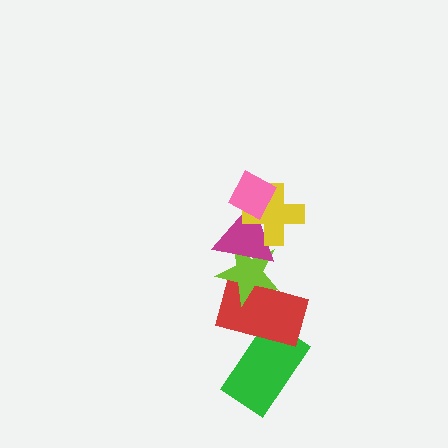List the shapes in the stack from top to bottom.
From top to bottom: the pink diamond, the yellow cross, the magenta triangle, the lime star, the red rectangle, the green rectangle.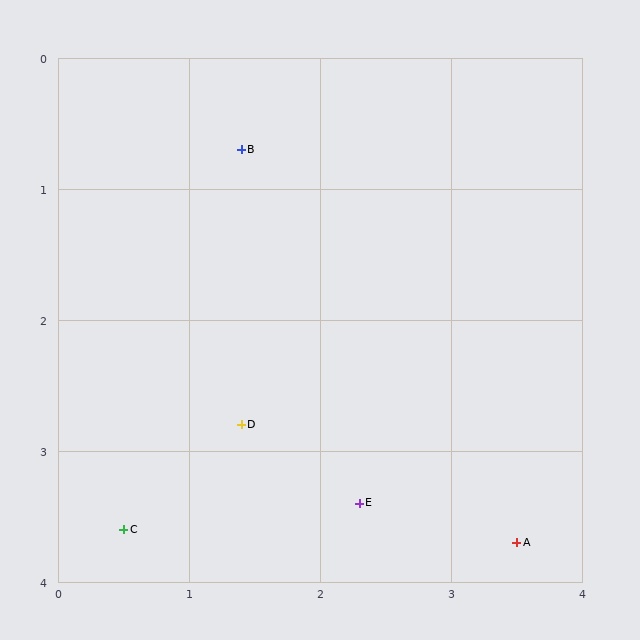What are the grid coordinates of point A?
Point A is at approximately (3.5, 3.7).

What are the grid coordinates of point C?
Point C is at approximately (0.5, 3.6).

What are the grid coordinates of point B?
Point B is at approximately (1.4, 0.7).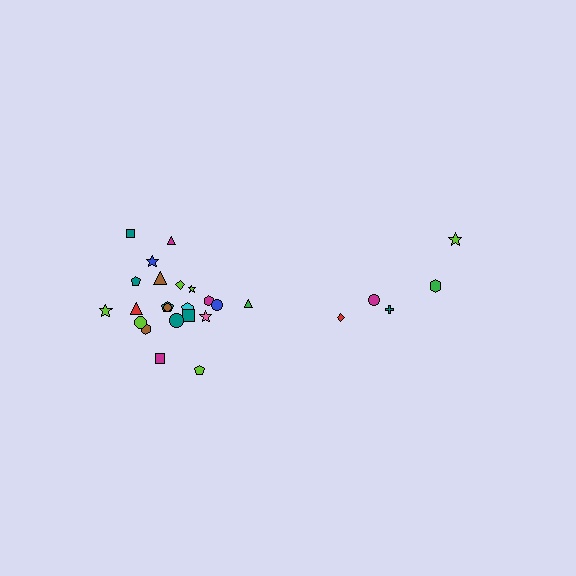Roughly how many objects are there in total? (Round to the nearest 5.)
Roughly 25 objects in total.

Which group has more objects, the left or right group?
The left group.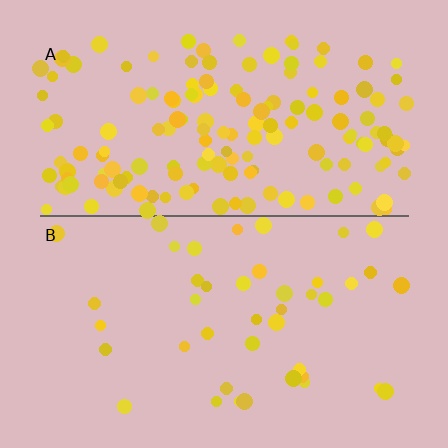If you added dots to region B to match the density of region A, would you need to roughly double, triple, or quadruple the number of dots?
Approximately quadruple.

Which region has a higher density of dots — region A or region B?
A (the top).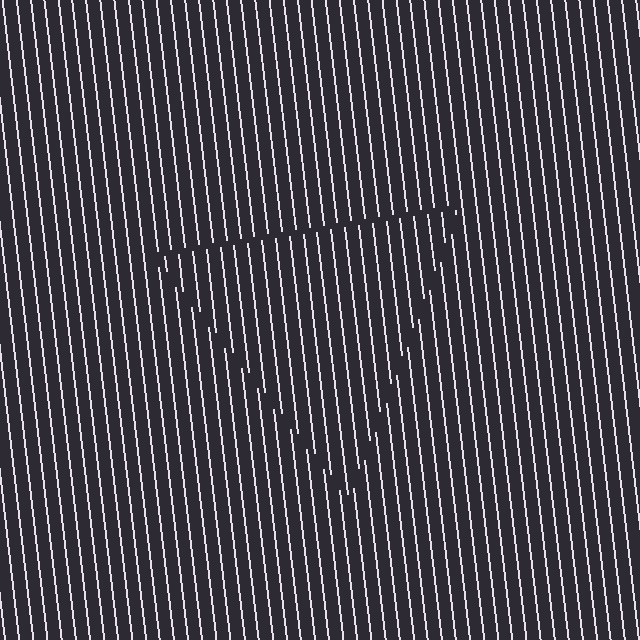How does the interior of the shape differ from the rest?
The interior of the shape contains the same grating, shifted by half a period — the contour is defined by the phase discontinuity where line-ends from the inner and outer gratings abut.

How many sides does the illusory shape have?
3 sides — the line-ends trace a triangle.